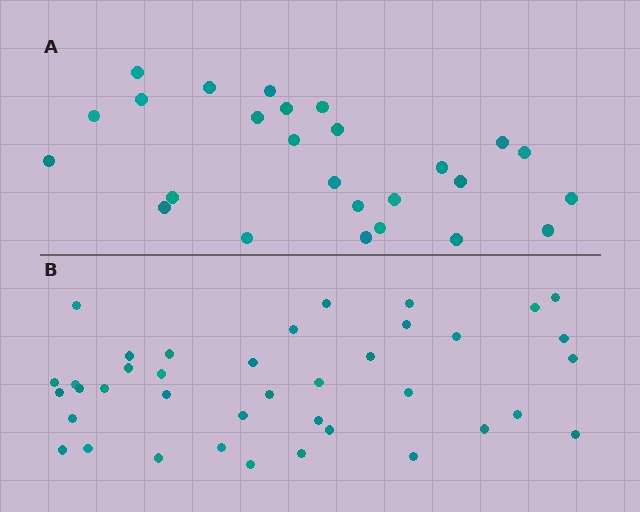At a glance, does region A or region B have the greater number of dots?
Region B (the bottom region) has more dots.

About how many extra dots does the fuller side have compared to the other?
Region B has approximately 15 more dots than region A.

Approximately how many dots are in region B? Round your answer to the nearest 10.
About 40 dots. (The exact count is 39, which rounds to 40.)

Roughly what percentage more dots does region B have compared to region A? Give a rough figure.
About 50% more.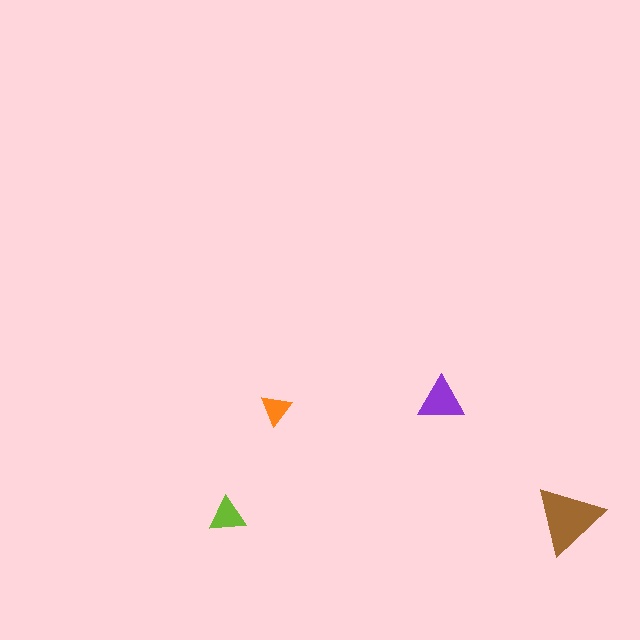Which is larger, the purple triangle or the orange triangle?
The purple one.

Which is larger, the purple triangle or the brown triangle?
The brown one.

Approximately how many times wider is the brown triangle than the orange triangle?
About 2 times wider.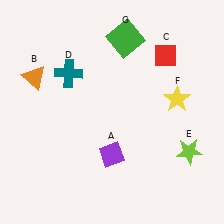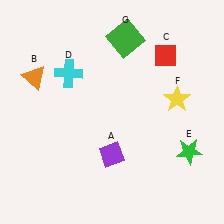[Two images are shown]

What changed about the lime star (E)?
In Image 1, E is lime. In Image 2, it changed to green.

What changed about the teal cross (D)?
In Image 1, D is teal. In Image 2, it changed to cyan.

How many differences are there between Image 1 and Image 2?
There are 2 differences between the two images.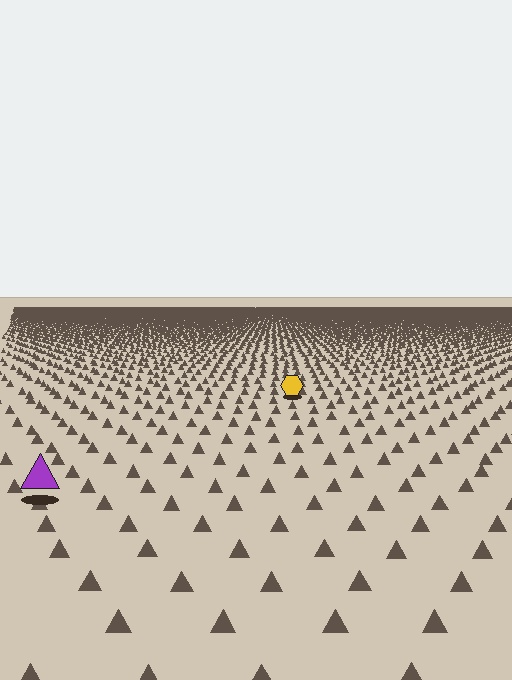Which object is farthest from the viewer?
The yellow hexagon is farthest from the viewer. It appears smaller and the ground texture around it is denser.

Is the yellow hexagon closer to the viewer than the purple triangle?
No. The purple triangle is closer — you can tell from the texture gradient: the ground texture is coarser near it.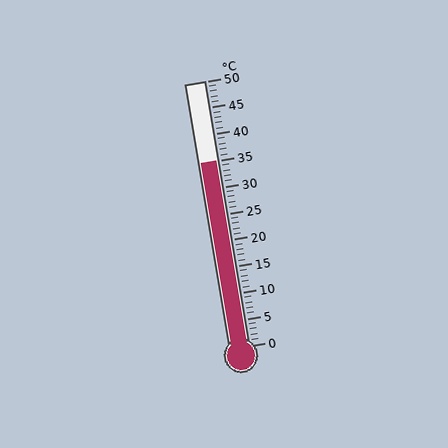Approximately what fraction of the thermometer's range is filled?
The thermometer is filled to approximately 70% of its range.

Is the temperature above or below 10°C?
The temperature is above 10°C.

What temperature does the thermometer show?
The thermometer shows approximately 35°C.